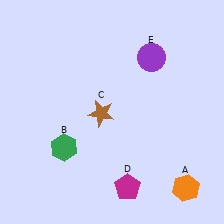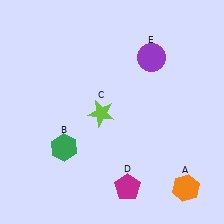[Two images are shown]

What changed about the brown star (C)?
In Image 1, C is brown. In Image 2, it changed to lime.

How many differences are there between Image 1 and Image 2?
There is 1 difference between the two images.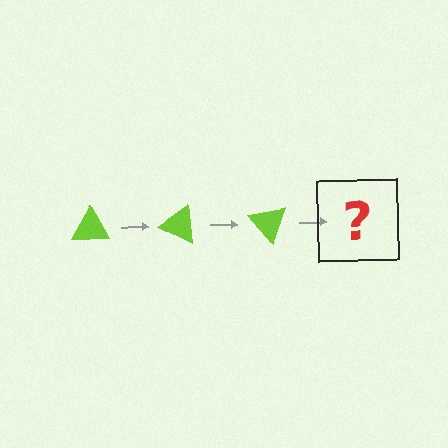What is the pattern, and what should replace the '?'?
The pattern is that the triangle rotates 25 degrees each step. The '?' should be a lime triangle rotated 75 degrees.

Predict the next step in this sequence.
The next step is a lime triangle rotated 75 degrees.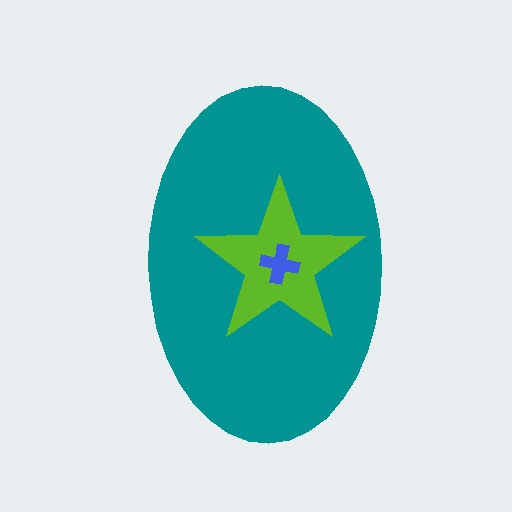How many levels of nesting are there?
3.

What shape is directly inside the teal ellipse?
The lime star.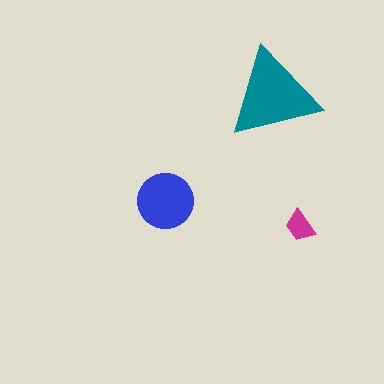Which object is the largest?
The teal triangle.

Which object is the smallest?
The magenta trapezoid.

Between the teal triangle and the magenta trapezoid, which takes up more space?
The teal triangle.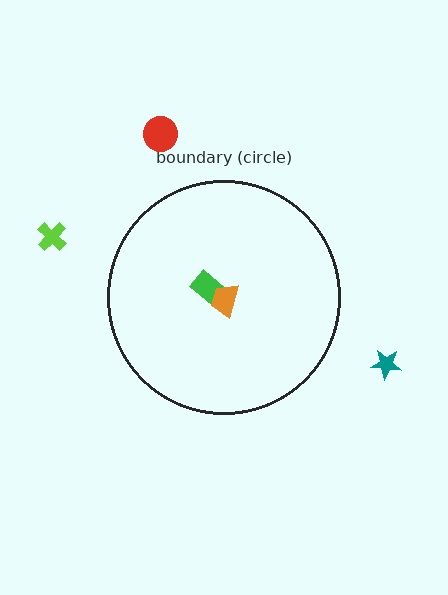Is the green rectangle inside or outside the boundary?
Inside.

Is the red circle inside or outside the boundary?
Outside.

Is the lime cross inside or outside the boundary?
Outside.